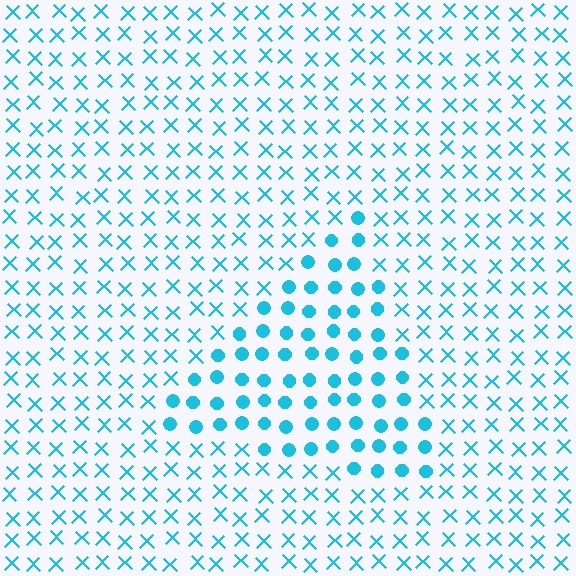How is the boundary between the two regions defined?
The boundary is defined by a change in element shape: circles inside vs. X marks outside. All elements share the same color and spacing.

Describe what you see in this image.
The image is filled with small cyan elements arranged in a uniform grid. A triangle-shaped region contains circles, while the surrounding area contains X marks. The boundary is defined purely by the change in element shape.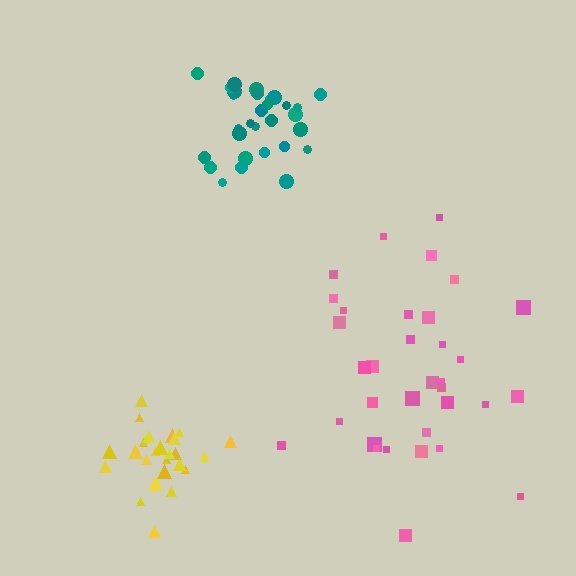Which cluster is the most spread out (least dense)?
Pink.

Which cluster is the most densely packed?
Yellow.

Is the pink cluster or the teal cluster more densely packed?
Teal.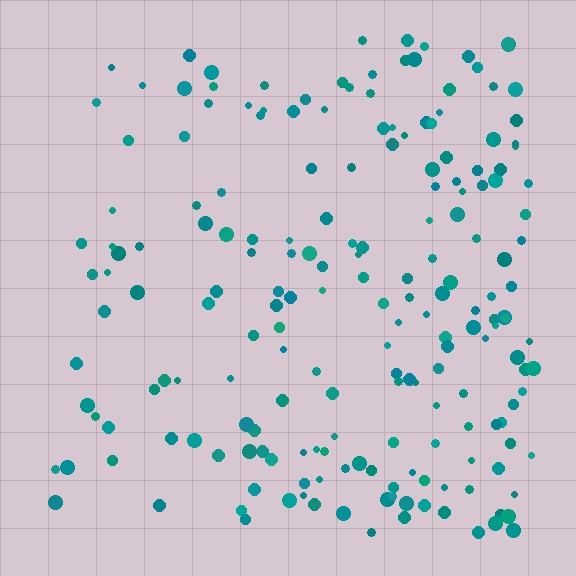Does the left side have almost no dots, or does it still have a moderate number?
Still a moderate number, just noticeably fewer than the right.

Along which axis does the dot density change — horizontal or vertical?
Horizontal.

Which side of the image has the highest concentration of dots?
The right.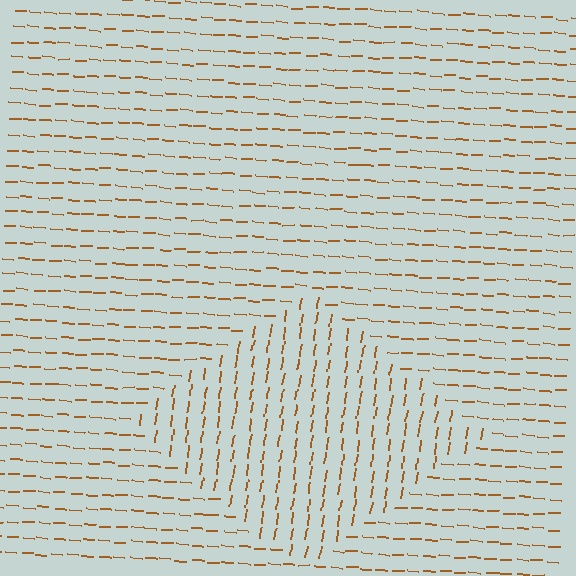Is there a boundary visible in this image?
Yes, there is a texture boundary formed by a change in line orientation.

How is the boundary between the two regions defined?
The boundary is defined purely by a change in line orientation (approximately 84 degrees difference). All lines are the same color and thickness.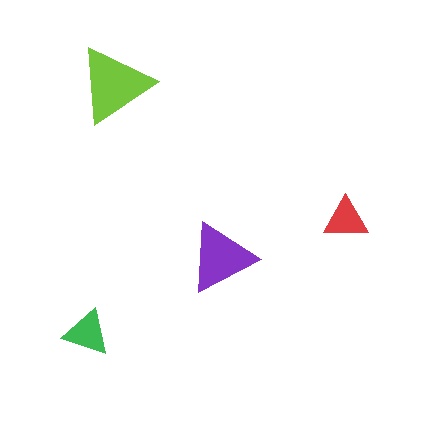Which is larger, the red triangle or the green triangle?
The green one.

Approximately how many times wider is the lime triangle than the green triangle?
About 1.5 times wider.